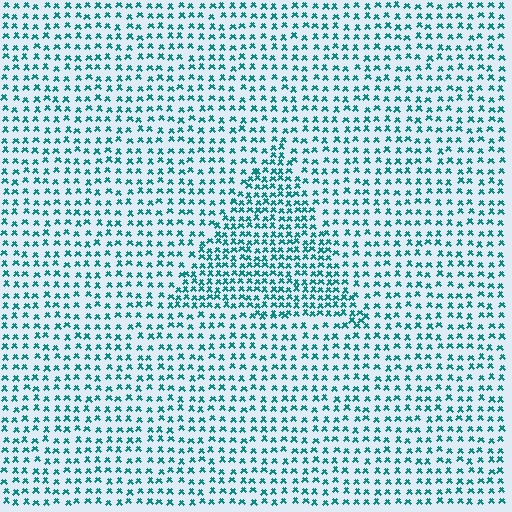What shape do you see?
I see a triangle.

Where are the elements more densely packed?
The elements are more densely packed inside the triangle boundary.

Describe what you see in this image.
The image contains small teal elements arranged at two different densities. A triangle-shaped region is visible where the elements are more densely packed than the surrounding area.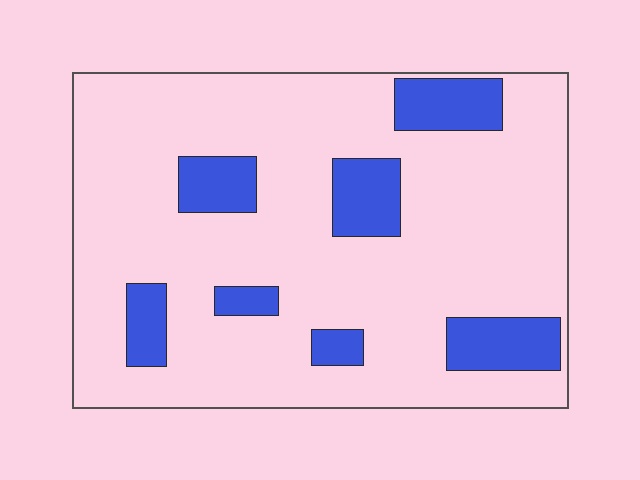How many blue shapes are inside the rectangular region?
7.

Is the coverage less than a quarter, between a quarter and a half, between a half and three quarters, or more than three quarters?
Less than a quarter.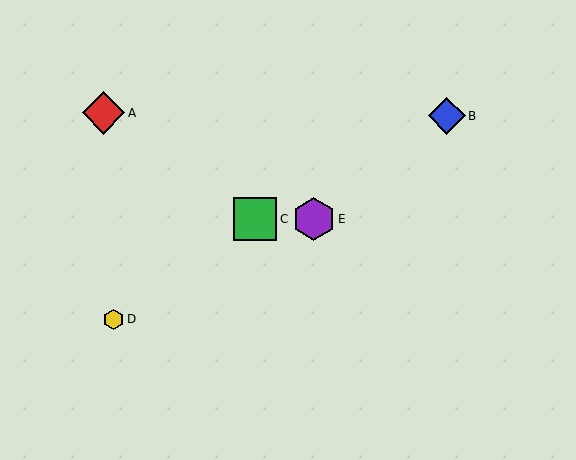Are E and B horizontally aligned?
No, E is at y≈219 and B is at y≈116.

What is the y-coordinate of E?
Object E is at y≈219.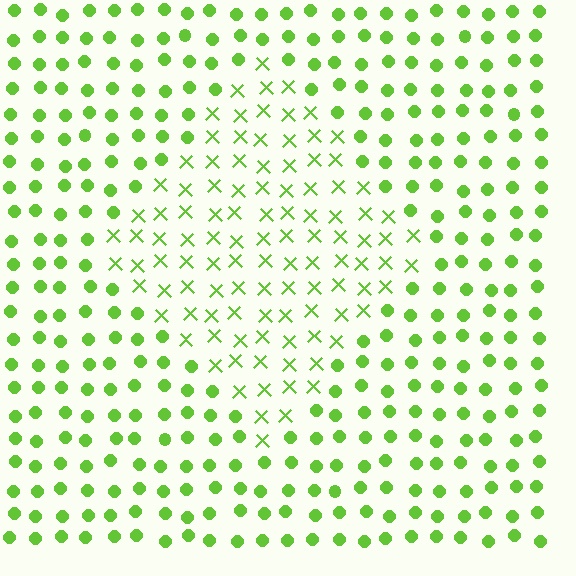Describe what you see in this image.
The image is filled with small lime elements arranged in a uniform grid. A diamond-shaped region contains X marks, while the surrounding area contains circles. The boundary is defined purely by the change in element shape.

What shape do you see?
I see a diamond.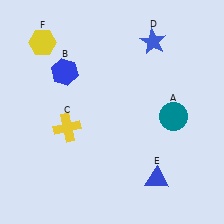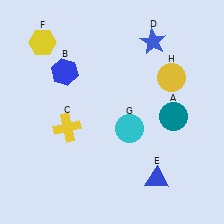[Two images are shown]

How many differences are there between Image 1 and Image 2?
There are 2 differences between the two images.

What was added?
A cyan circle (G), a yellow circle (H) were added in Image 2.